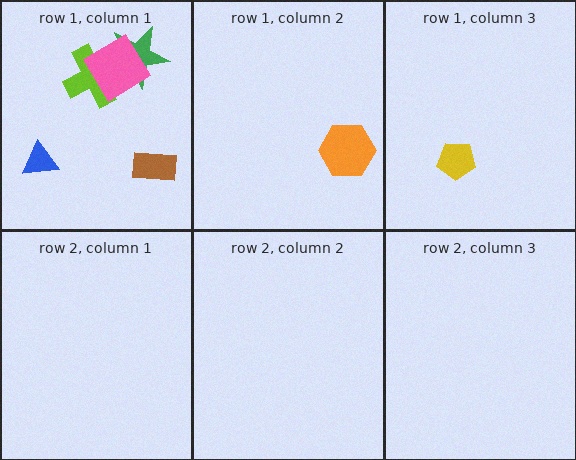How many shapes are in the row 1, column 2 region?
1.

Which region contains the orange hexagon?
The row 1, column 2 region.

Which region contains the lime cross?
The row 1, column 1 region.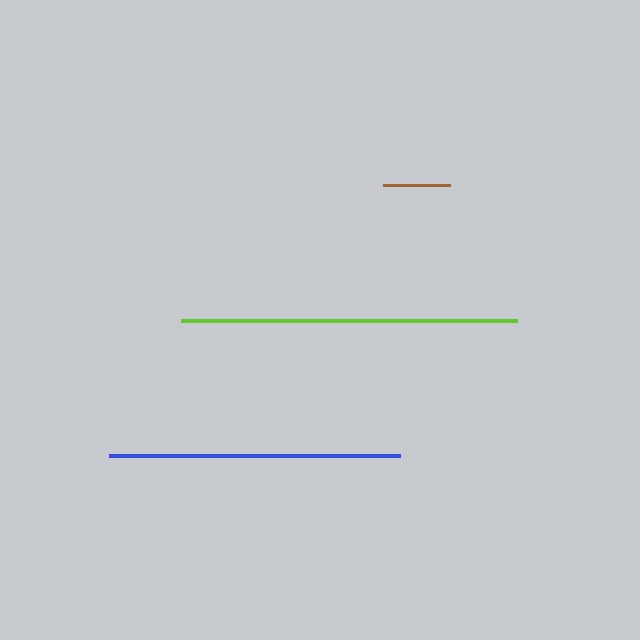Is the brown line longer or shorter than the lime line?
The lime line is longer than the brown line.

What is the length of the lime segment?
The lime segment is approximately 336 pixels long.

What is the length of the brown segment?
The brown segment is approximately 67 pixels long.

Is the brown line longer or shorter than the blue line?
The blue line is longer than the brown line.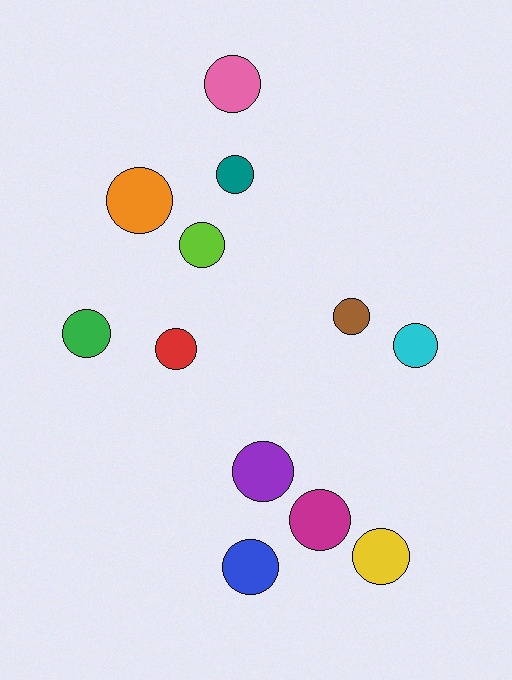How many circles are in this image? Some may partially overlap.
There are 12 circles.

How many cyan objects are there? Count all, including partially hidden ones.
There is 1 cyan object.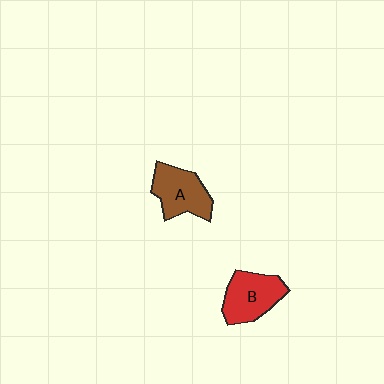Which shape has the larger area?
Shape B (red).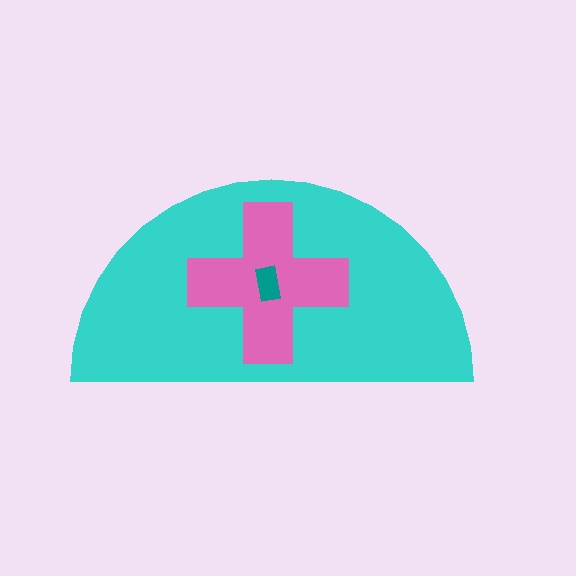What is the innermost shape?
The teal rectangle.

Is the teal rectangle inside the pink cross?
Yes.